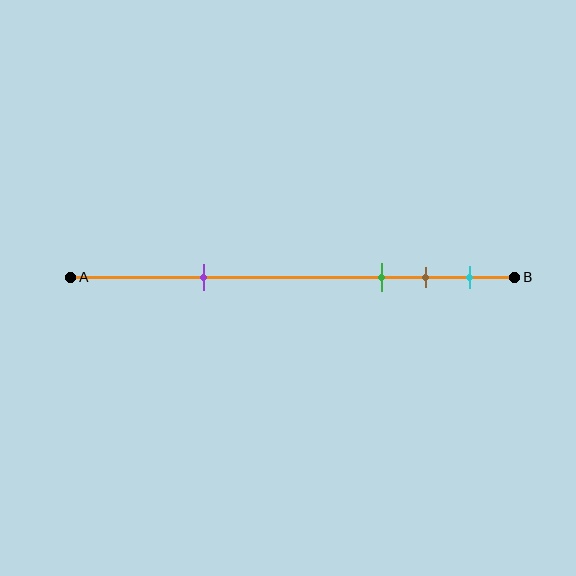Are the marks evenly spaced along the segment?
No, the marks are not evenly spaced.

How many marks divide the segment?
There are 4 marks dividing the segment.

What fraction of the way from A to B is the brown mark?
The brown mark is approximately 80% (0.8) of the way from A to B.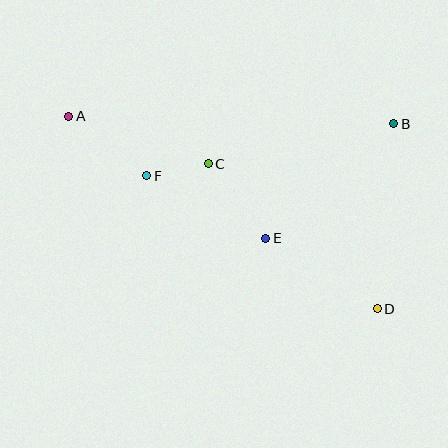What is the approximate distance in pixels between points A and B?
The distance between A and B is approximately 325 pixels.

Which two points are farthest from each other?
Points A and D are farthest from each other.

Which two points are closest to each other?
Points C and F are closest to each other.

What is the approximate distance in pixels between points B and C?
The distance between B and C is approximately 189 pixels.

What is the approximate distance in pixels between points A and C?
The distance between A and C is approximately 148 pixels.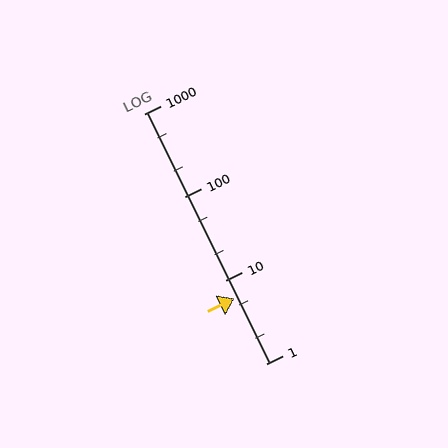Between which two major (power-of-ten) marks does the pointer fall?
The pointer is between 1 and 10.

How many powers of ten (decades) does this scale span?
The scale spans 3 decades, from 1 to 1000.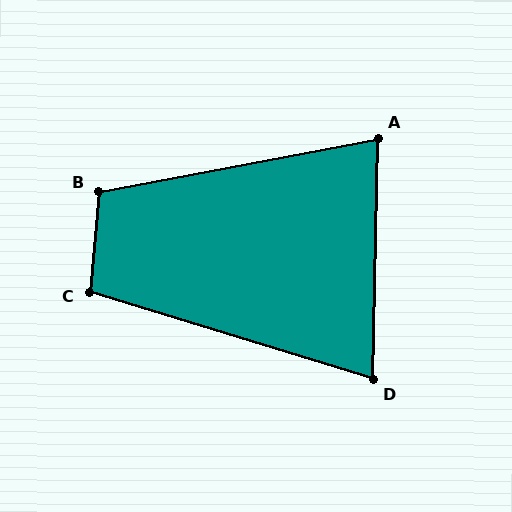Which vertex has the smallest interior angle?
D, at approximately 74 degrees.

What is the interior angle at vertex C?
Approximately 102 degrees (obtuse).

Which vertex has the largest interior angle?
B, at approximately 106 degrees.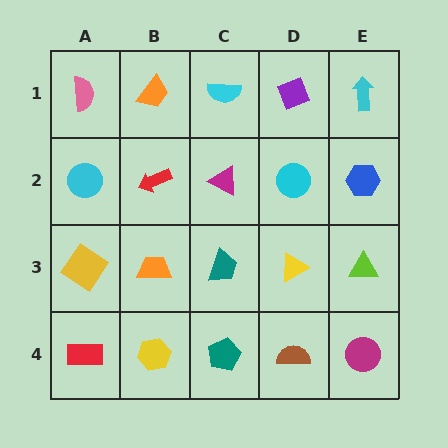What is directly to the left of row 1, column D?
A cyan semicircle.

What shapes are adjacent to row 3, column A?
A cyan circle (row 2, column A), a red rectangle (row 4, column A), an orange trapezoid (row 3, column B).